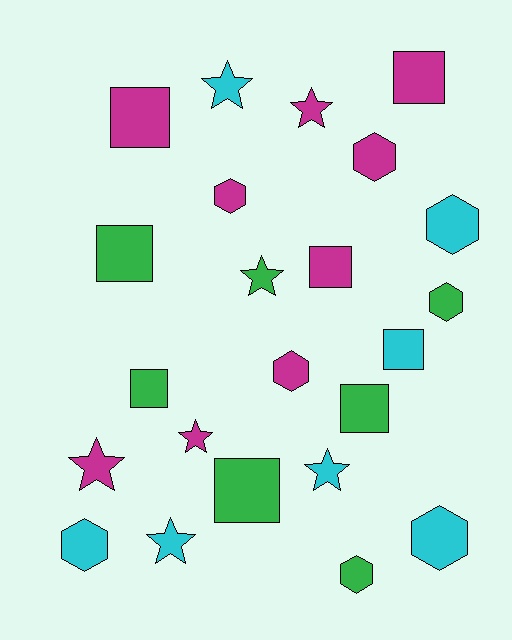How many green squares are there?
There are 4 green squares.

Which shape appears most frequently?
Hexagon, with 8 objects.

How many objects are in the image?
There are 23 objects.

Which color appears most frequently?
Magenta, with 9 objects.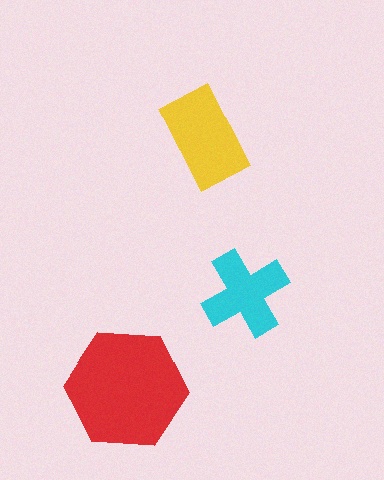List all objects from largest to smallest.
The red hexagon, the yellow rectangle, the cyan cross.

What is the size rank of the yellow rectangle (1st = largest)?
2nd.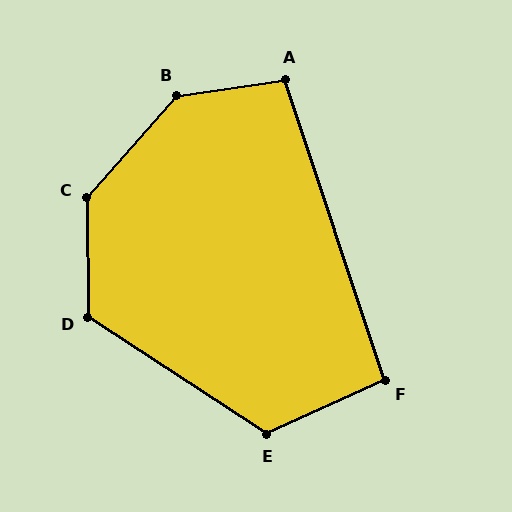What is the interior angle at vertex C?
Approximately 138 degrees (obtuse).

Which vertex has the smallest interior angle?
F, at approximately 96 degrees.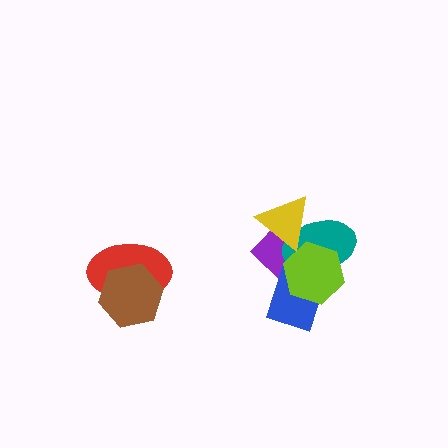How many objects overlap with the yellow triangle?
2 objects overlap with the yellow triangle.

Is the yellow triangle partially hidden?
No, no other shape covers it.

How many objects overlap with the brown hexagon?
1 object overlaps with the brown hexagon.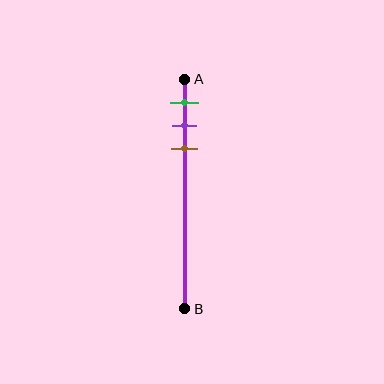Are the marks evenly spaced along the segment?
Yes, the marks are approximately evenly spaced.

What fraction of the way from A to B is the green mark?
The green mark is approximately 10% (0.1) of the way from A to B.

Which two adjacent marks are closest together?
The purple and brown marks are the closest adjacent pair.